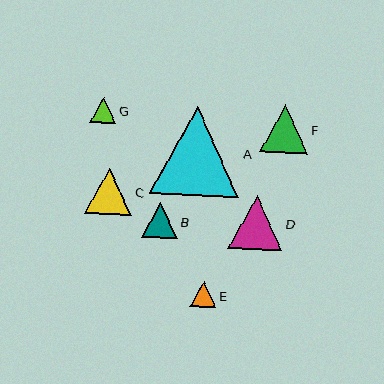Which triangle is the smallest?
Triangle E is the smallest with a size of approximately 26 pixels.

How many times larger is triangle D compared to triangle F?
Triangle D is approximately 1.1 times the size of triangle F.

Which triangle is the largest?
Triangle A is the largest with a size of approximately 88 pixels.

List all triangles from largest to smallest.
From largest to smallest: A, D, F, C, B, G, E.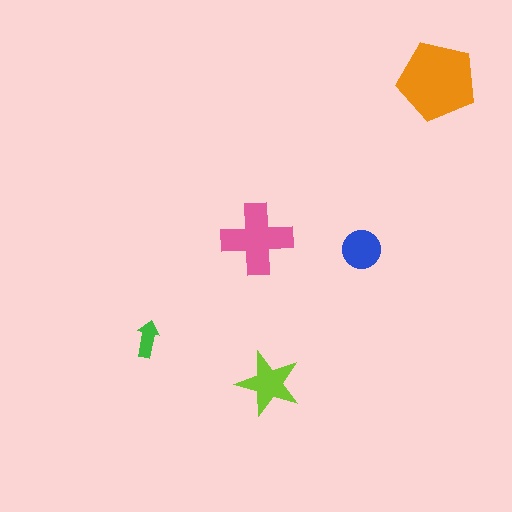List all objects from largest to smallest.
The orange pentagon, the pink cross, the lime star, the blue circle, the green arrow.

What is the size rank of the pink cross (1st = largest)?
2nd.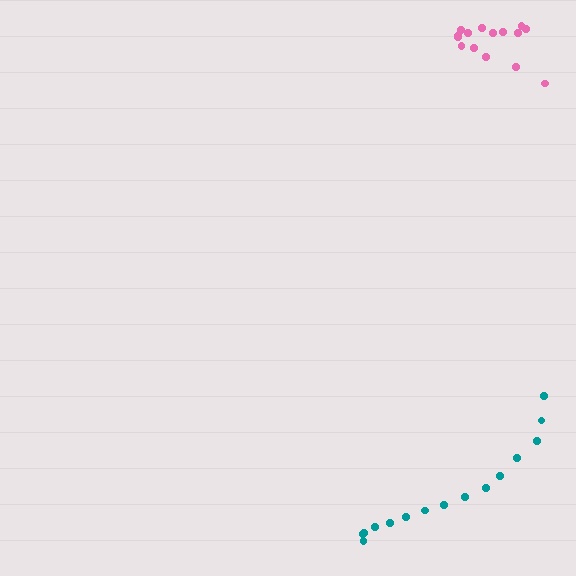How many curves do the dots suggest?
There are 2 distinct paths.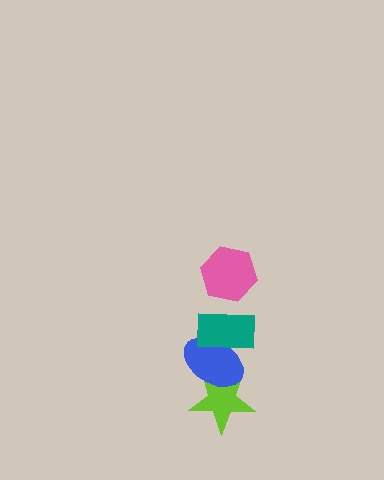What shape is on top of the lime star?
The blue ellipse is on top of the lime star.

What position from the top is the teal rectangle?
The teal rectangle is 2nd from the top.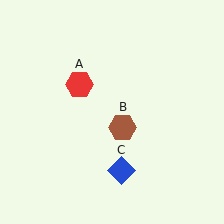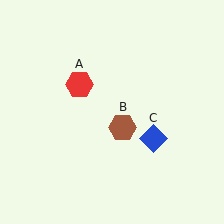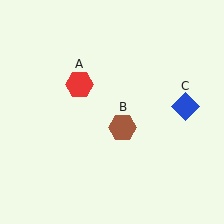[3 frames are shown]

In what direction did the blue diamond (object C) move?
The blue diamond (object C) moved up and to the right.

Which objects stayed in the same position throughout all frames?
Red hexagon (object A) and brown hexagon (object B) remained stationary.